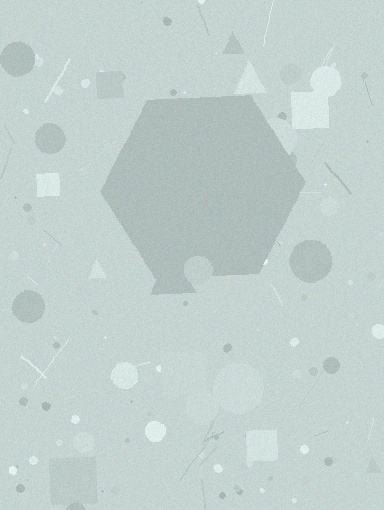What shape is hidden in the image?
A hexagon is hidden in the image.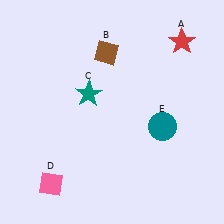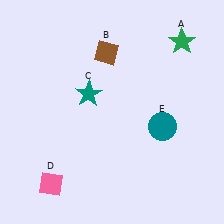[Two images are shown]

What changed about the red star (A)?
In Image 1, A is red. In Image 2, it changed to green.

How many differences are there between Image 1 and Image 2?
There is 1 difference between the two images.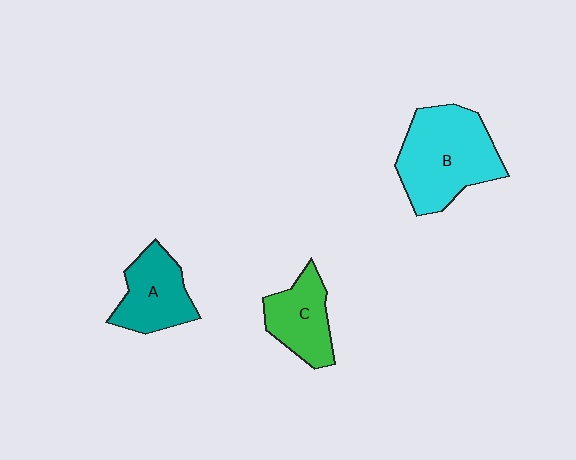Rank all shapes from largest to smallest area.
From largest to smallest: B (cyan), A (teal), C (green).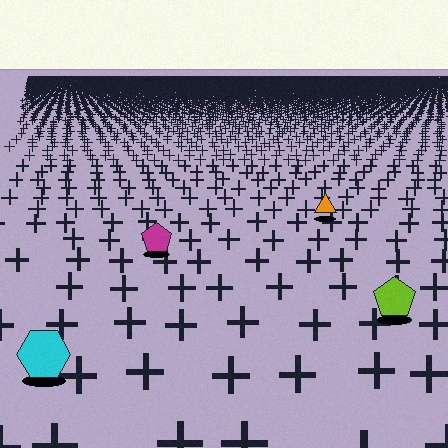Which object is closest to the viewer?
The cyan hexagon is closest. The texture marks near it are larger and more spread out.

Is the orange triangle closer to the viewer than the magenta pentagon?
No. The magenta pentagon is closer — you can tell from the texture gradient: the ground texture is coarser near it.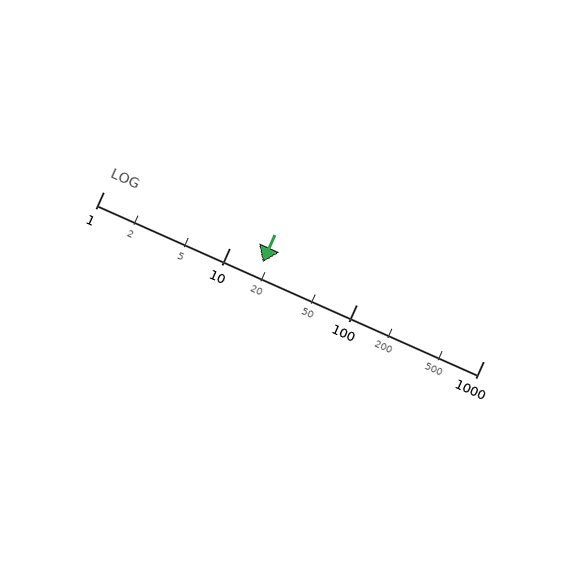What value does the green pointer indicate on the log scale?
The pointer indicates approximately 18.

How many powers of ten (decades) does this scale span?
The scale spans 3 decades, from 1 to 1000.